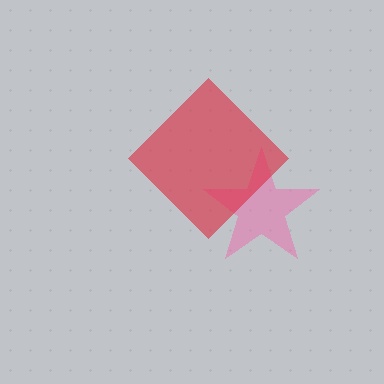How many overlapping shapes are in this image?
There are 2 overlapping shapes in the image.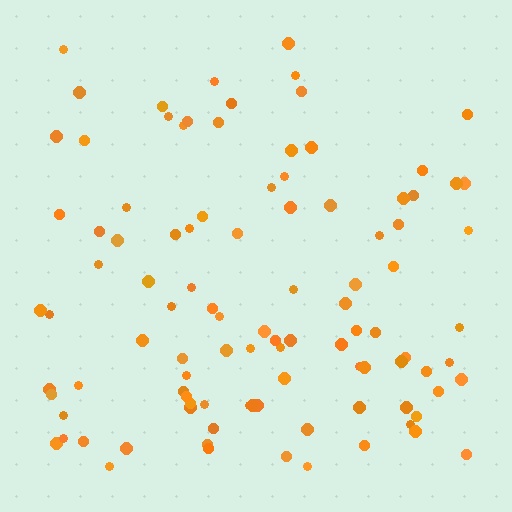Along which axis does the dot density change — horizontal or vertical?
Vertical.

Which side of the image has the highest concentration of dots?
The bottom.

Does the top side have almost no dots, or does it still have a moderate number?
Still a moderate number, just noticeably fewer than the bottom.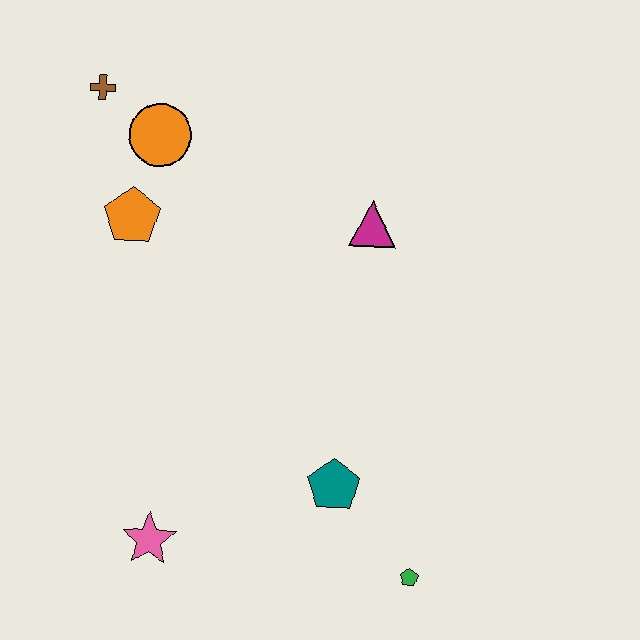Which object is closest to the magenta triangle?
The orange circle is closest to the magenta triangle.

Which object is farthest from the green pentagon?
The brown cross is farthest from the green pentagon.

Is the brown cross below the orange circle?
No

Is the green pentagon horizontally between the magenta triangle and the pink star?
No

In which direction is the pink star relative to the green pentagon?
The pink star is to the left of the green pentagon.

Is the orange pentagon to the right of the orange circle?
No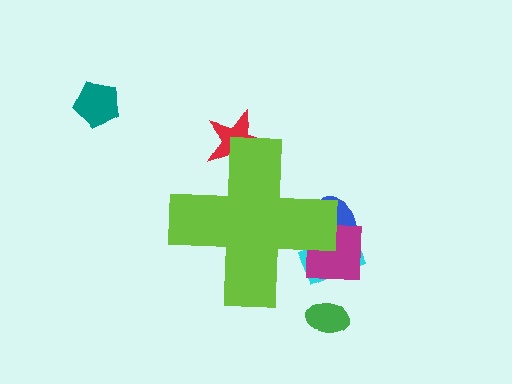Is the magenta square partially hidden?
Yes, the magenta square is partially hidden behind the lime cross.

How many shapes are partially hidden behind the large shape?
4 shapes are partially hidden.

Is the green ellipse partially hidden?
No, the green ellipse is fully visible.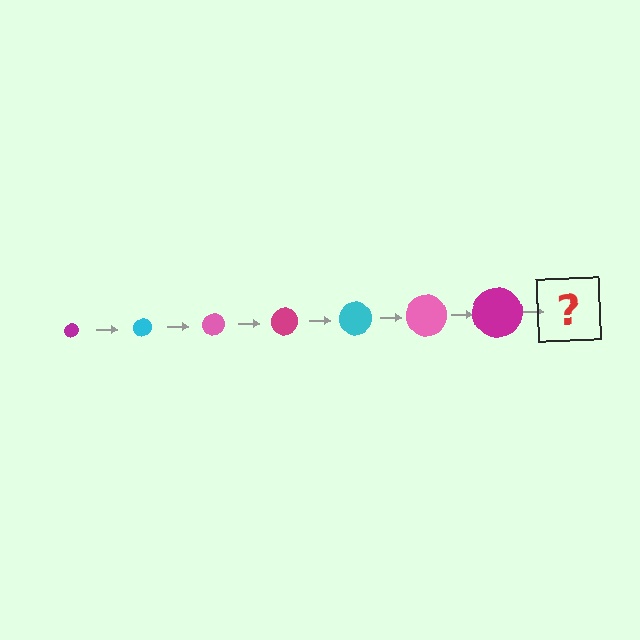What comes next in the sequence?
The next element should be a cyan circle, larger than the previous one.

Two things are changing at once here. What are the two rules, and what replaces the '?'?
The two rules are that the circle grows larger each step and the color cycles through magenta, cyan, and pink. The '?' should be a cyan circle, larger than the previous one.